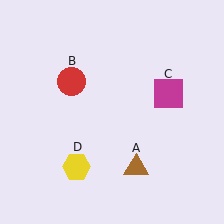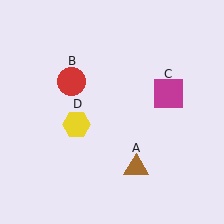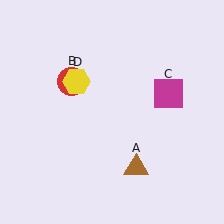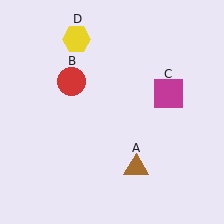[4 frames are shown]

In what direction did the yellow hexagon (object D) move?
The yellow hexagon (object D) moved up.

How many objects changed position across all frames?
1 object changed position: yellow hexagon (object D).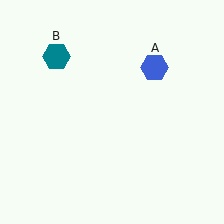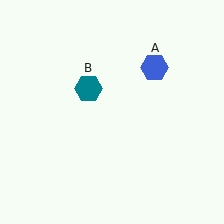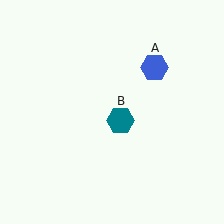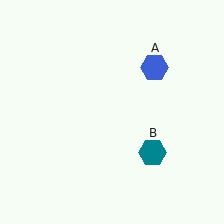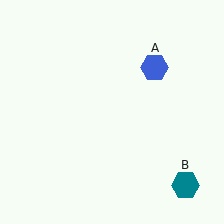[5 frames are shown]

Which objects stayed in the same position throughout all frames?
Blue hexagon (object A) remained stationary.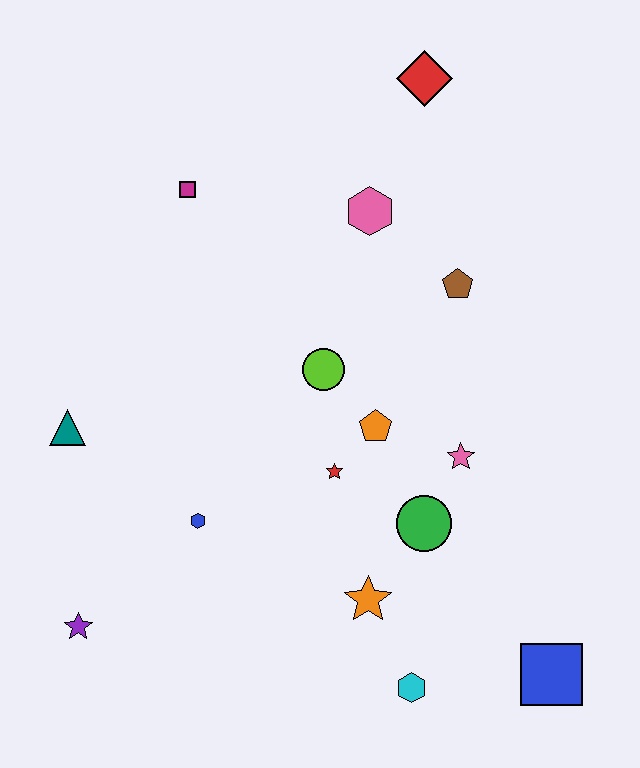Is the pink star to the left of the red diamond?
No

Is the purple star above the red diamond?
No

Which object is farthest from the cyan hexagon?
The red diamond is farthest from the cyan hexagon.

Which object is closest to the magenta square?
The pink hexagon is closest to the magenta square.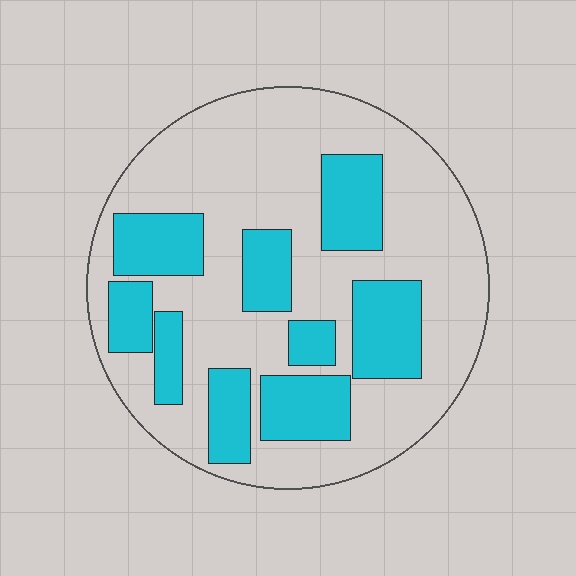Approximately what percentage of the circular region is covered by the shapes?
Approximately 30%.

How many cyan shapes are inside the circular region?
9.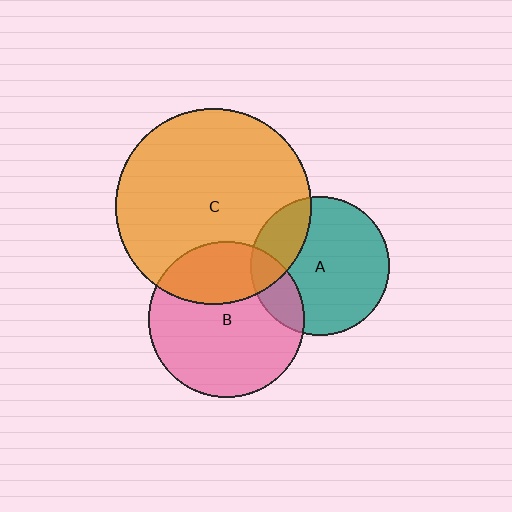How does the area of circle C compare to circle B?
Approximately 1.6 times.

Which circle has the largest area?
Circle C (orange).